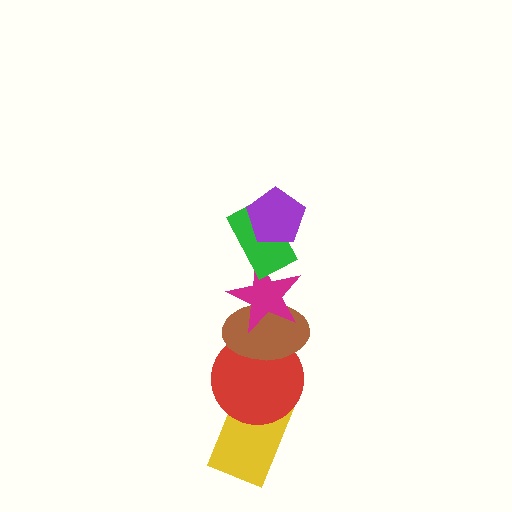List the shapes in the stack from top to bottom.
From top to bottom: the purple pentagon, the green rectangle, the magenta star, the brown ellipse, the red circle, the yellow rectangle.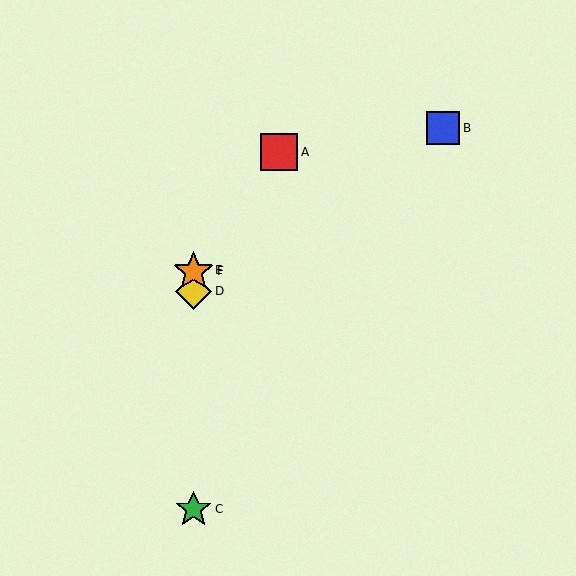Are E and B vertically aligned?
No, E is at x≈193 and B is at x≈443.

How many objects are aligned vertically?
4 objects (C, D, E, F) are aligned vertically.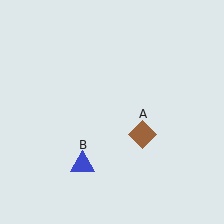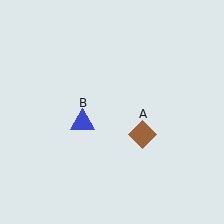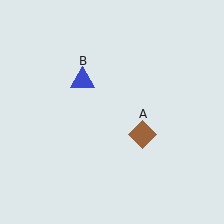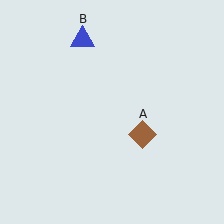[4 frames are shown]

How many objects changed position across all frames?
1 object changed position: blue triangle (object B).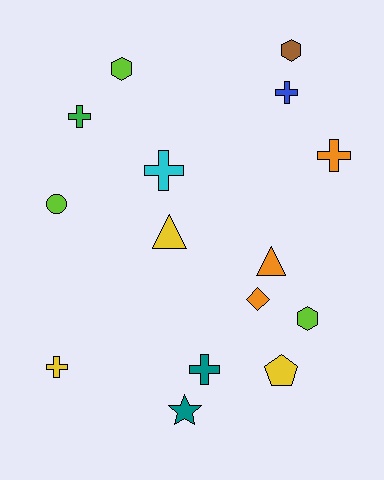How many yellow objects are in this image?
There are 3 yellow objects.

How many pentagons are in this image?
There is 1 pentagon.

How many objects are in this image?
There are 15 objects.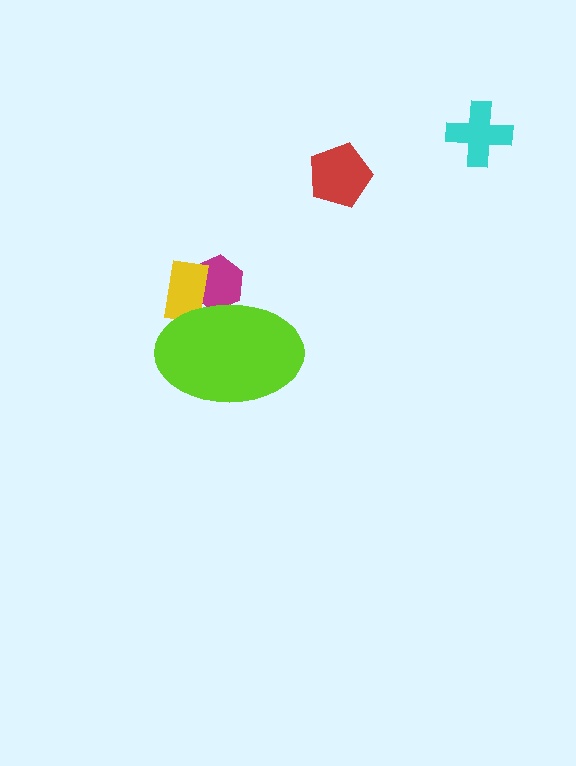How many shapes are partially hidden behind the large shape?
2 shapes are partially hidden.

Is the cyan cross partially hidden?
No, the cyan cross is fully visible.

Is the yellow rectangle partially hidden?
Yes, the yellow rectangle is partially hidden behind the lime ellipse.